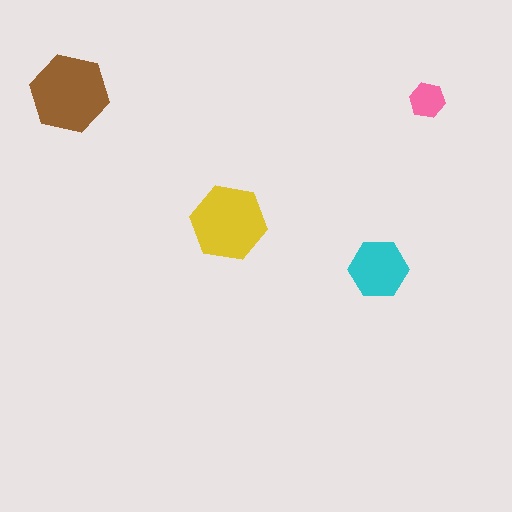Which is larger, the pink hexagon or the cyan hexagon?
The cyan one.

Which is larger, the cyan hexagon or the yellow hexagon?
The yellow one.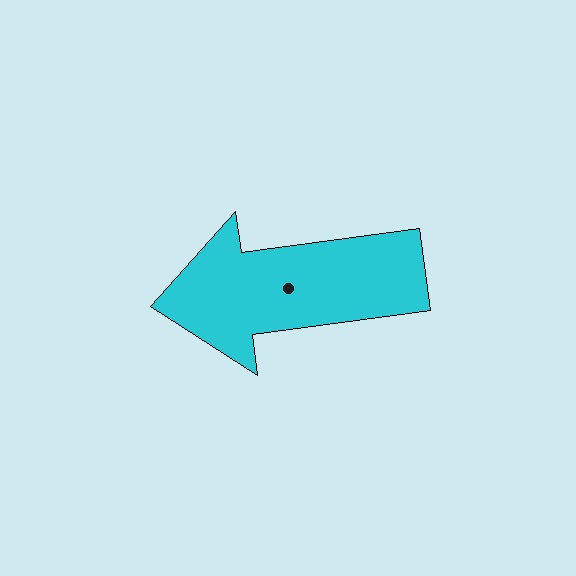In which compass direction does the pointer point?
West.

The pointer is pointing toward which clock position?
Roughly 9 o'clock.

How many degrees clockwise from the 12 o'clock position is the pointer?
Approximately 262 degrees.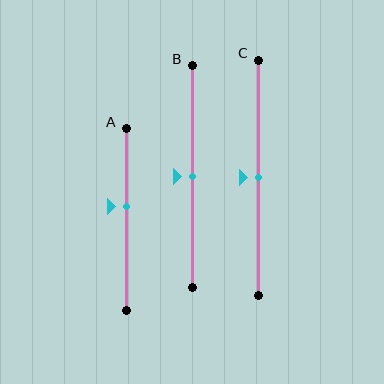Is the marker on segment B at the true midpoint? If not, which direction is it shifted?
Yes, the marker on segment B is at the true midpoint.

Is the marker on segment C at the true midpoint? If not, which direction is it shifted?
Yes, the marker on segment C is at the true midpoint.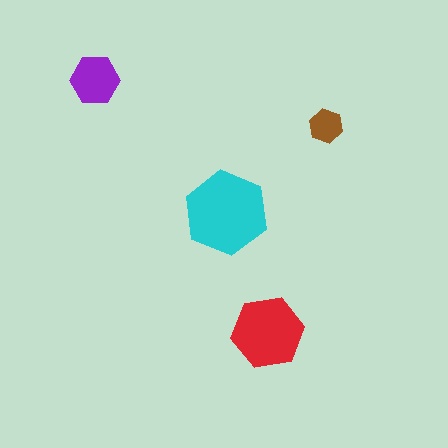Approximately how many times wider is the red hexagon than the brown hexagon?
About 2 times wider.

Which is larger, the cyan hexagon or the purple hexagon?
The cyan one.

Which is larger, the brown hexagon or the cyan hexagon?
The cyan one.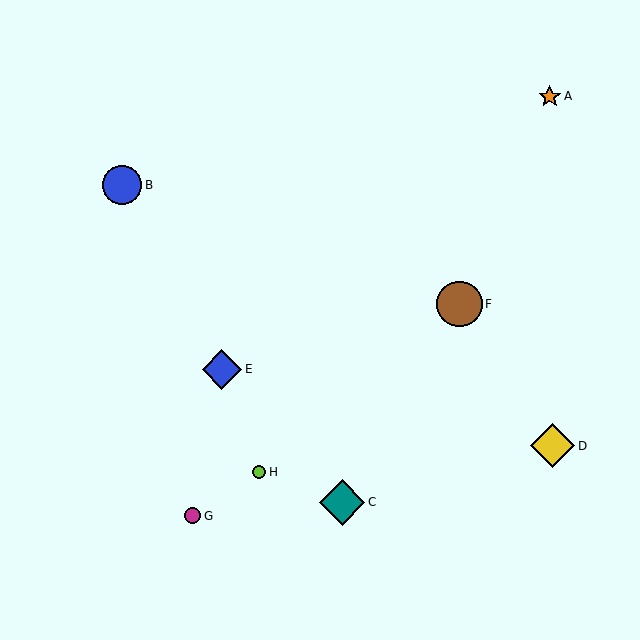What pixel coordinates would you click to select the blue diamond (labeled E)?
Click at (222, 370) to select the blue diamond E.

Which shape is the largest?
The brown circle (labeled F) is the largest.